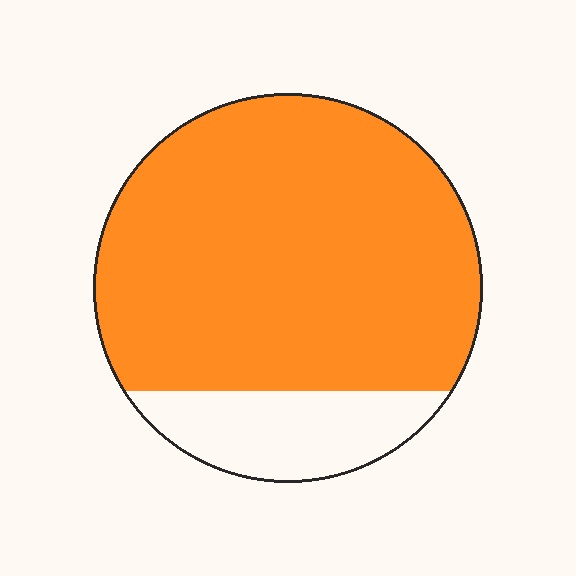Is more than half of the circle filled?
Yes.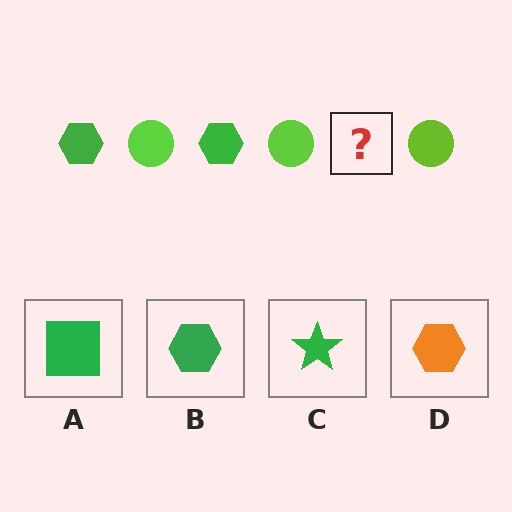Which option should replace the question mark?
Option B.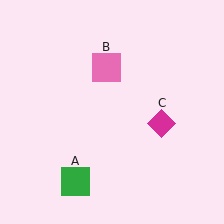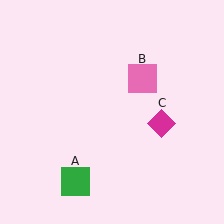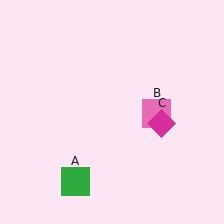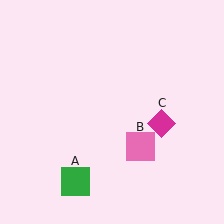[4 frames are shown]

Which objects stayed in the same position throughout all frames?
Green square (object A) and magenta diamond (object C) remained stationary.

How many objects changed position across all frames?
1 object changed position: pink square (object B).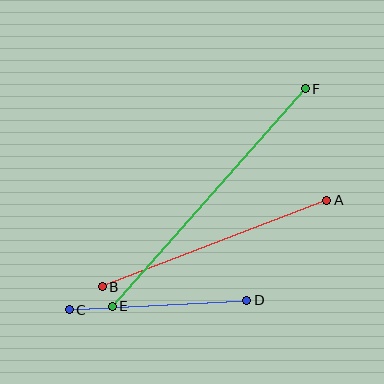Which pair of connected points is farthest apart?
Points E and F are farthest apart.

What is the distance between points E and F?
The distance is approximately 291 pixels.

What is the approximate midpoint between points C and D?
The midpoint is at approximately (158, 305) pixels.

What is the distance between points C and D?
The distance is approximately 178 pixels.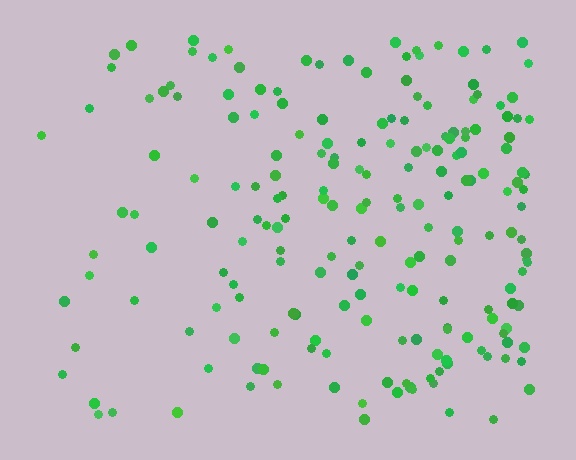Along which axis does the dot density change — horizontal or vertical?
Horizontal.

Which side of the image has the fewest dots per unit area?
The left.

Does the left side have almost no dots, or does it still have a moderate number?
Still a moderate number, just noticeably fewer than the right.